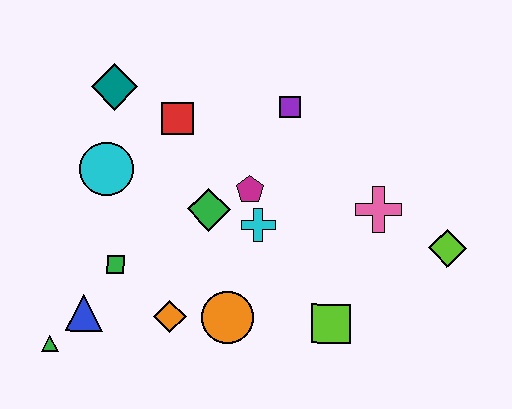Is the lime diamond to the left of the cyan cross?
No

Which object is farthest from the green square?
The lime diamond is farthest from the green square.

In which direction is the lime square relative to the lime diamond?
The lime square is to the left of the lime diamond.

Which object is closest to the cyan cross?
The magenta pentagon is closest to the cyan cross.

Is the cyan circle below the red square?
Yes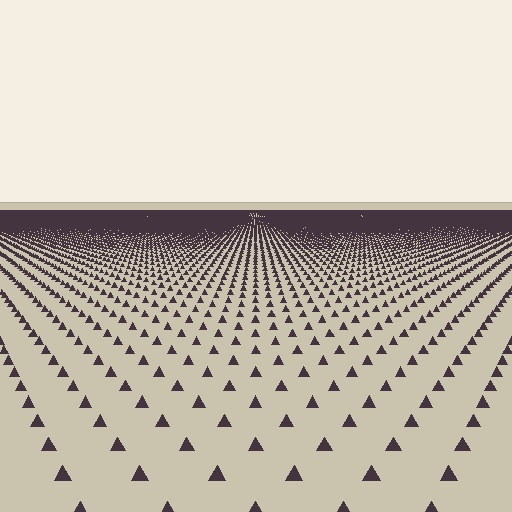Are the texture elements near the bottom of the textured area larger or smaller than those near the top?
Larger. Near the bottom, elements are closer to the viewer and appear at a bigger on-screen size.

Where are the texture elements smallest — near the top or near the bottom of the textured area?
Near the top.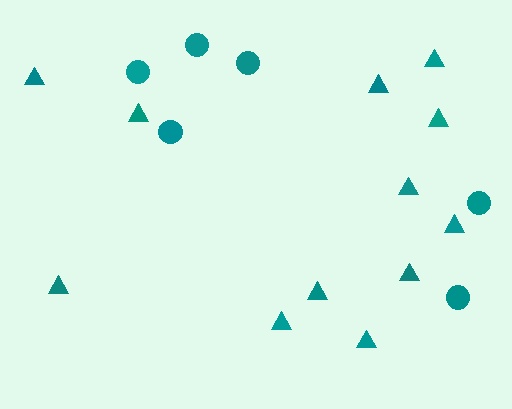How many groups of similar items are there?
There are 2 groups: one group of triangles (12) and one group of circles (6).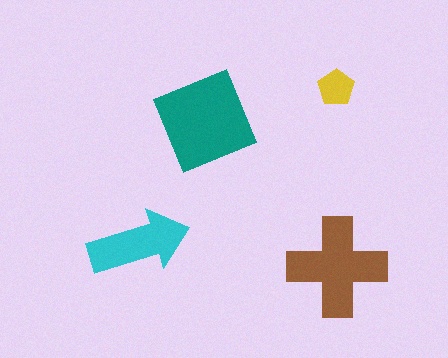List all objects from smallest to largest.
The yellow pentagon, the cyan arrow, the brown cross, the teal square.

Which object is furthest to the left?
The cyan arrow is leftmost.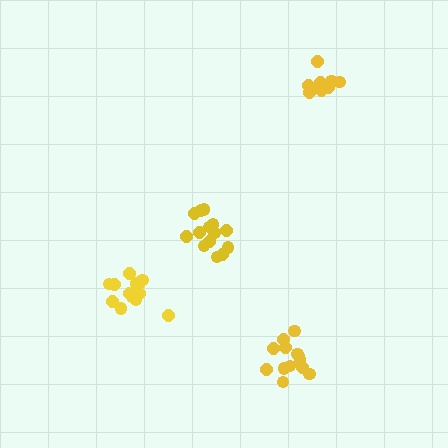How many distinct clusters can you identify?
There are 4 distinct clusters.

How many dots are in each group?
Group 1: 13 dots, Group 2: 14 dots, Group 3: 9 dots, Group 4: 14 dots (50 total).